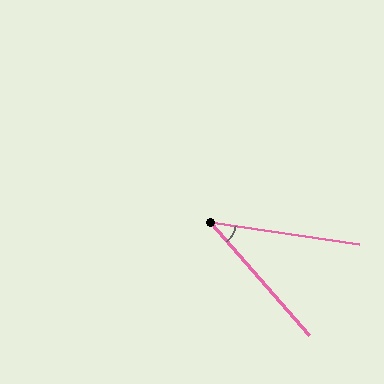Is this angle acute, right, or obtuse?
It is acute.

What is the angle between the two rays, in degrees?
Approximately 40 degrees.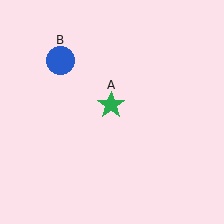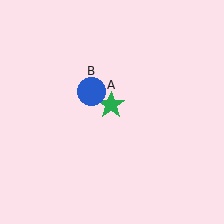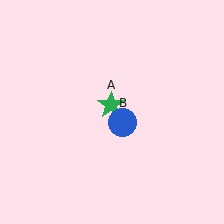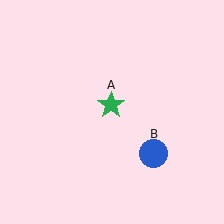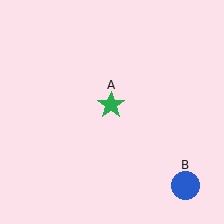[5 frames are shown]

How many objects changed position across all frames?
1 object changed position: blue circle (object B).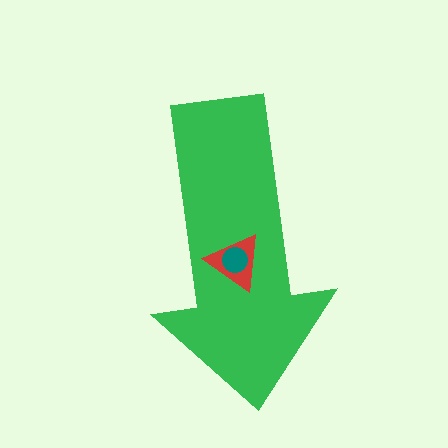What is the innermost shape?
The teal circle.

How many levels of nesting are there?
3.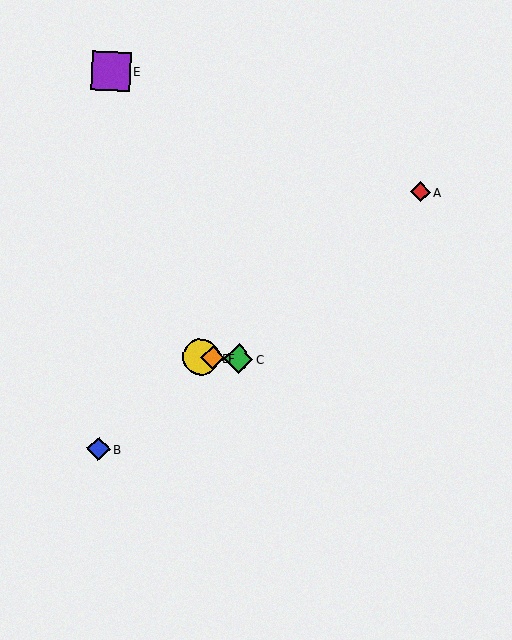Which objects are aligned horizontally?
Objects C, D, F are aligned horizontally.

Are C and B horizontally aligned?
No, C is at y≈359 and B is at y≈449.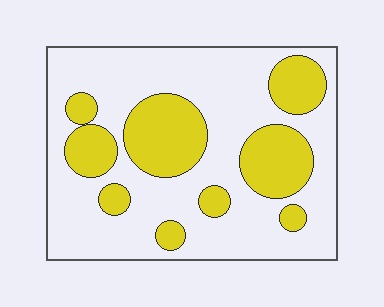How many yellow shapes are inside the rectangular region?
9.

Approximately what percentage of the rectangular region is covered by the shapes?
Approximately 30%.